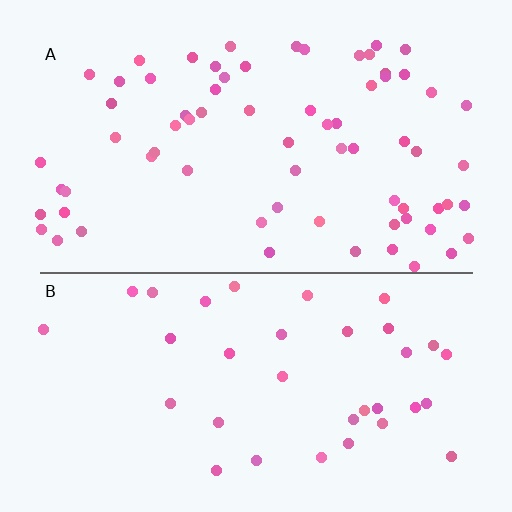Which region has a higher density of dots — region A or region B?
A (the top).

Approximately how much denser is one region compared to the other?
Approximately 2.0× — region A over region B.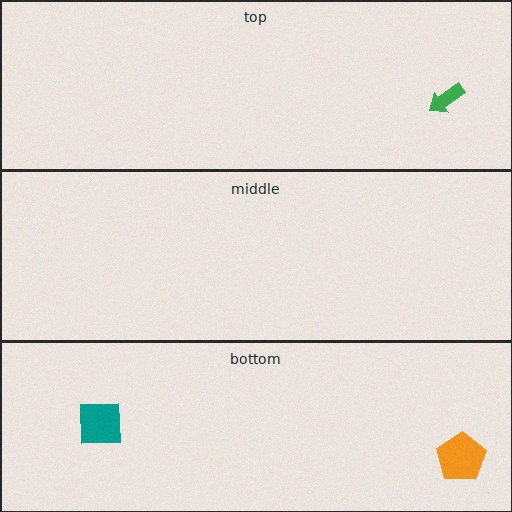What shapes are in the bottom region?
The orange pentagon, the teal square.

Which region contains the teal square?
The bottom region.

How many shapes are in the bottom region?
2.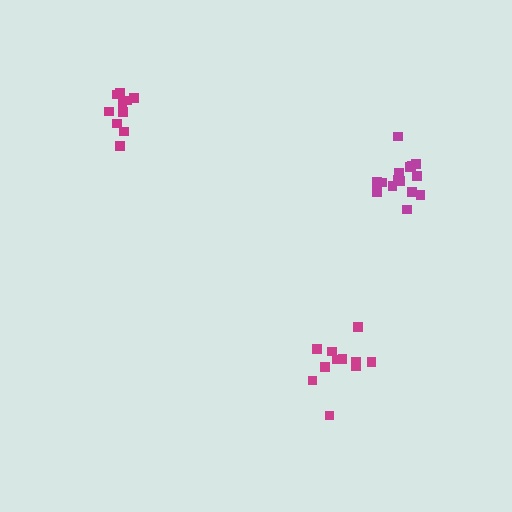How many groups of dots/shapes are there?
There are 3 groups.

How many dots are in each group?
Group 1: 11 dots, Group 2: 15 dots, Group 3: 10 dots (36 total).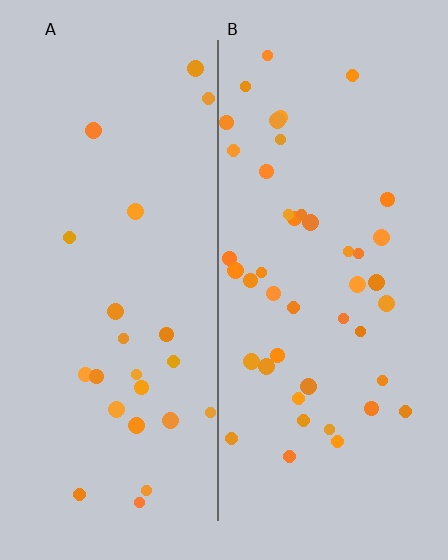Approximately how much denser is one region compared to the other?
Approximately 1.9× — region B over region A.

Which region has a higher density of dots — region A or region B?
B (the right).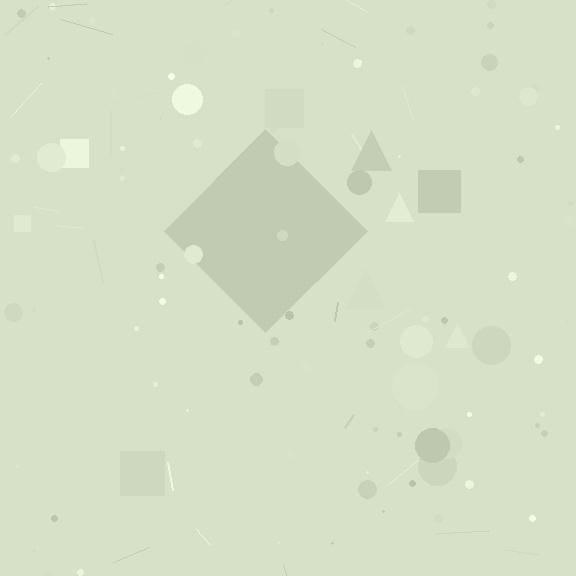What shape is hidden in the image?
A diamond is hidden in the image.